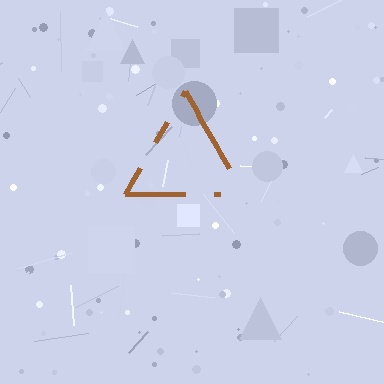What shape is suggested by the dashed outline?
The dashed outline suggests a triangle.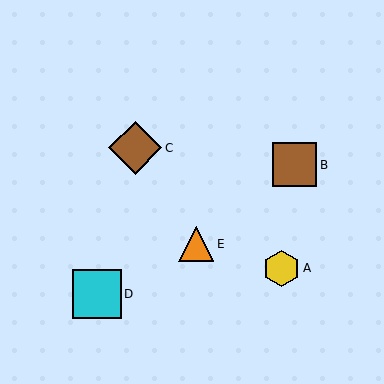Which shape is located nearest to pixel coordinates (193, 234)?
The orange triangle (labeled E) at (196, 244) is nearest to that location.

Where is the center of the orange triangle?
The center of the orange triangle is at (196, 244).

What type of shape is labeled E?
Shape E is an orange triangle.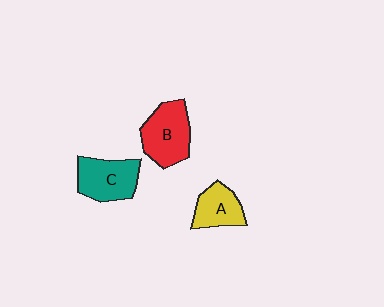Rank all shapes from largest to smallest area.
From largest to smallest: B (red), C (teal), A (yellow).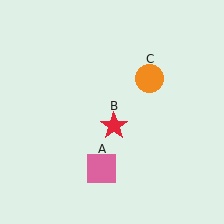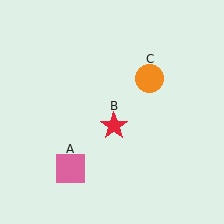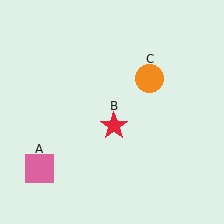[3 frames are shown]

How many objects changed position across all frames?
1 object changed position: pink square (object A).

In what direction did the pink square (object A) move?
The pink square (object A) moved left.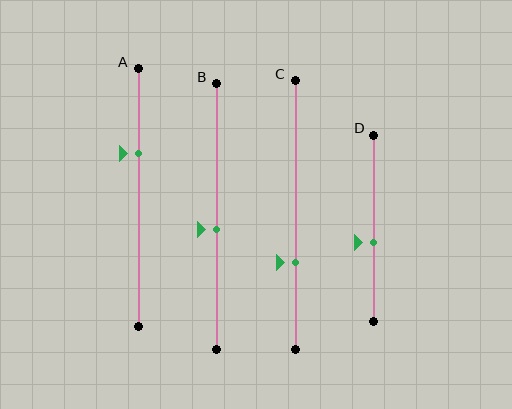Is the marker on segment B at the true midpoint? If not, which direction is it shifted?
No, the marker on segment B is shifted downward by about 5% of the segment length.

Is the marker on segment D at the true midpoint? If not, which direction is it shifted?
No, the marker on segment D is shifted downward by about 7% of the segment length.